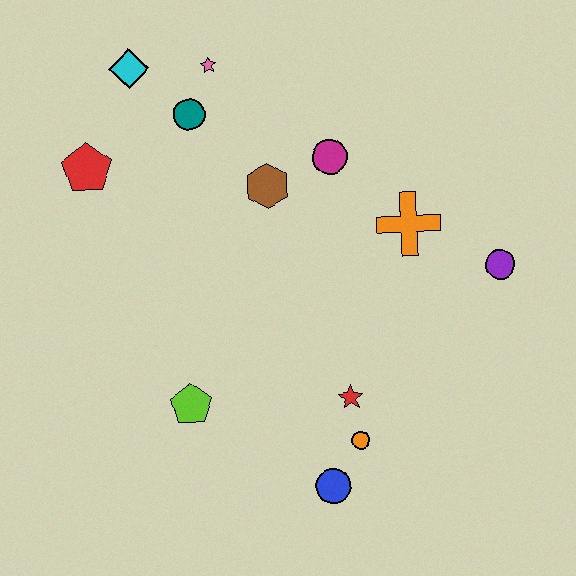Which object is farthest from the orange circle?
The cyan diamond is farthest from the orange circle.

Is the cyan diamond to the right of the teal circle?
No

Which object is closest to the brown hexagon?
The magenta circle is closest to the brown hexagon.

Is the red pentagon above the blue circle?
Yes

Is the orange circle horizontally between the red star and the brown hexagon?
No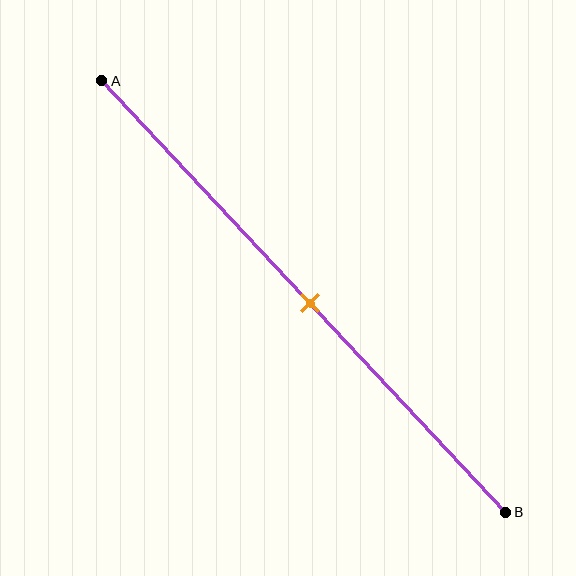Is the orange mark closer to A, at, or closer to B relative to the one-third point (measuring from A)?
The orange mark is closer to point B than the one-third point of segment AB.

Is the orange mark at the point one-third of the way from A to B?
No, the mark is at about 50% from A, not at the 33% one-third point.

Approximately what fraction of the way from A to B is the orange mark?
The orange mark is approximately 50% of the way from A to B.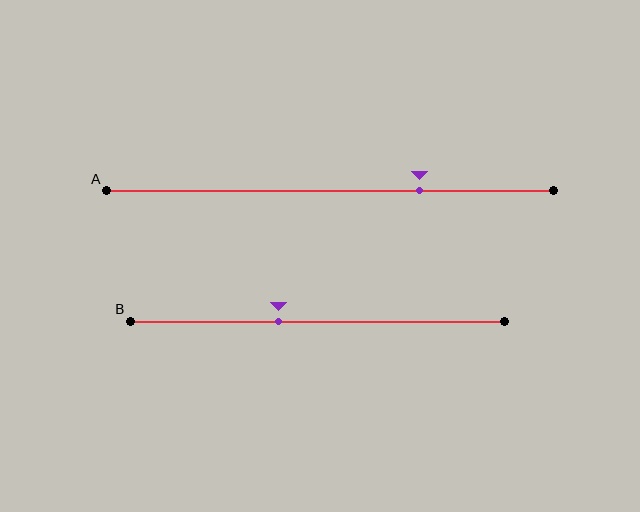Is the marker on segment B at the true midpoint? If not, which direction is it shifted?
No, the marker on segment B is shifted to the left by about 10% of the segment length.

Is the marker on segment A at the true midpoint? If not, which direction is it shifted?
No, the marker on segment A is shifted to the right by about 20% of the segment length.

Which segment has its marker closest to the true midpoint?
Segment B has its marker closest to the true midpoint.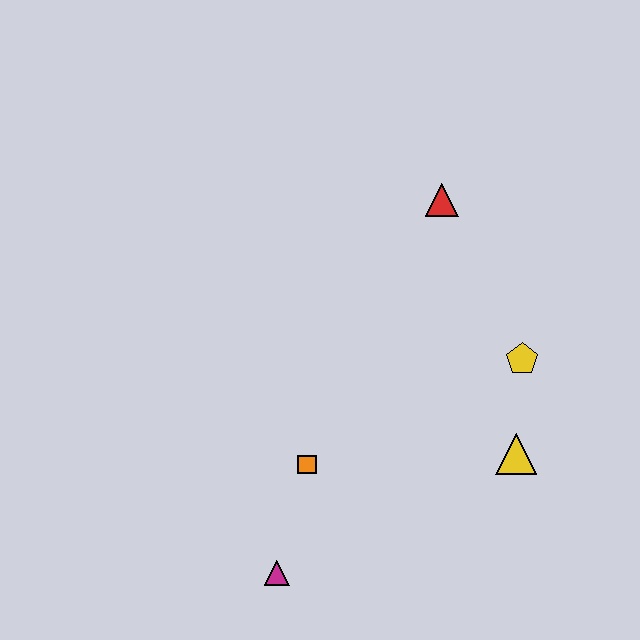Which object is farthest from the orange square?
The red triangle is farthest from the orange square.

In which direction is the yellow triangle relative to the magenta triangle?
The yellow triangle is to the right of the magenta triangle.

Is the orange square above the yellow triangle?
No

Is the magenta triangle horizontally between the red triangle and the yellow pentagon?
No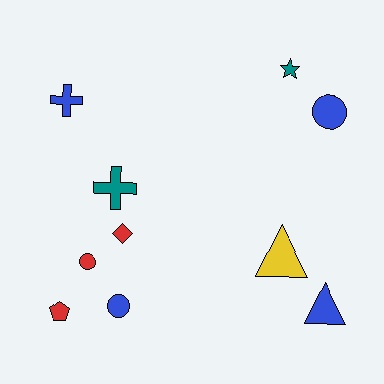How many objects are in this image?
There are 10 objects.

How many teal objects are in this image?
There are 2 teal objects.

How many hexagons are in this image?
There are no hexagons.